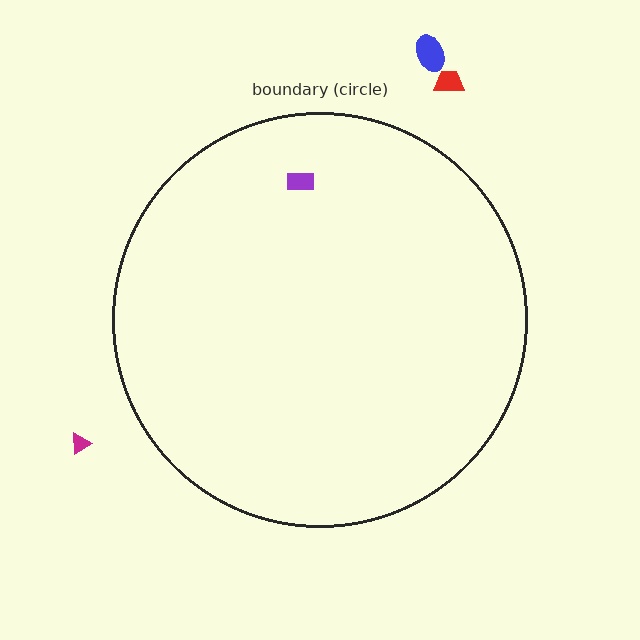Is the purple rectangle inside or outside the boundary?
Inside.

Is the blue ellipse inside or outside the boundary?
Outside.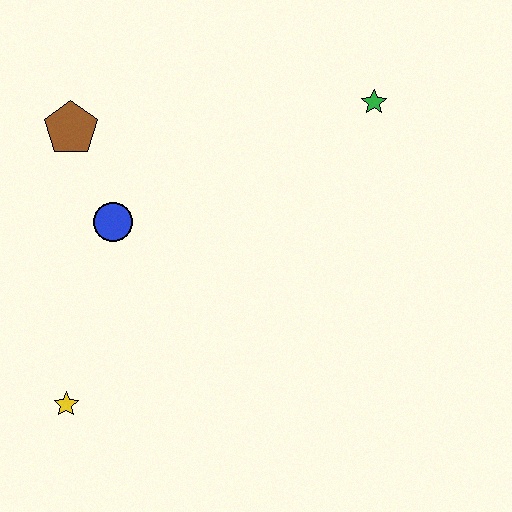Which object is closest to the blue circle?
The brown pentagon is closest to the blue circle.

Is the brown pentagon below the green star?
Yes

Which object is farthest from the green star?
The yellow star is farthest from the green star.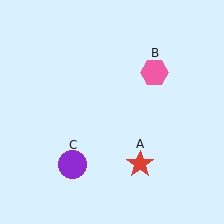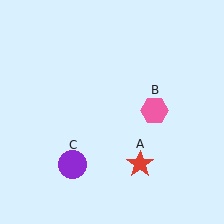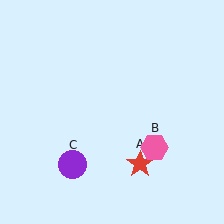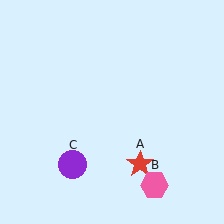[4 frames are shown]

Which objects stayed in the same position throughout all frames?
Red star (object A) and purple circle (object C) remained stationary.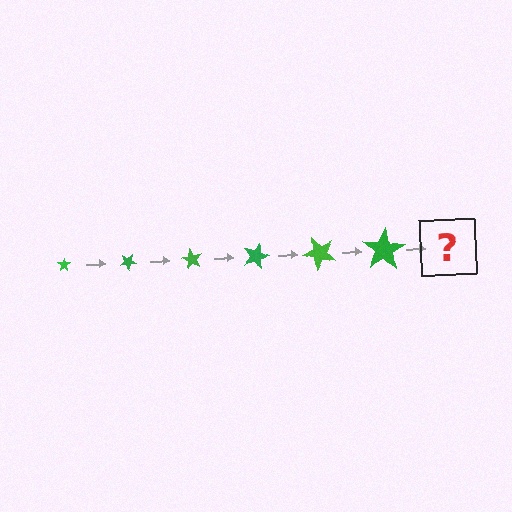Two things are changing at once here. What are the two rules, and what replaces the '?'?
The two rules are that the star grows larger each step and it rotates 30 degrees each step. The '?' should be a star, larger than the previous one and rotated 180 degrees from the start.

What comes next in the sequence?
The next element should be a star, larger than the previous one and rotated 180 degrees from the start.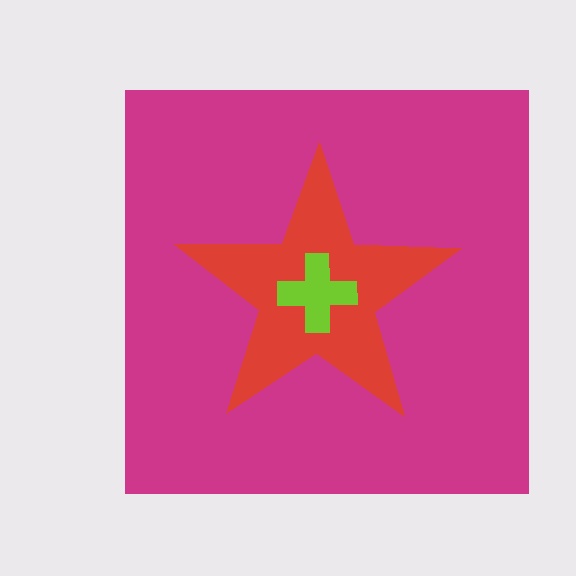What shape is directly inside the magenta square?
The red star.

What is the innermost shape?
The lime cross.